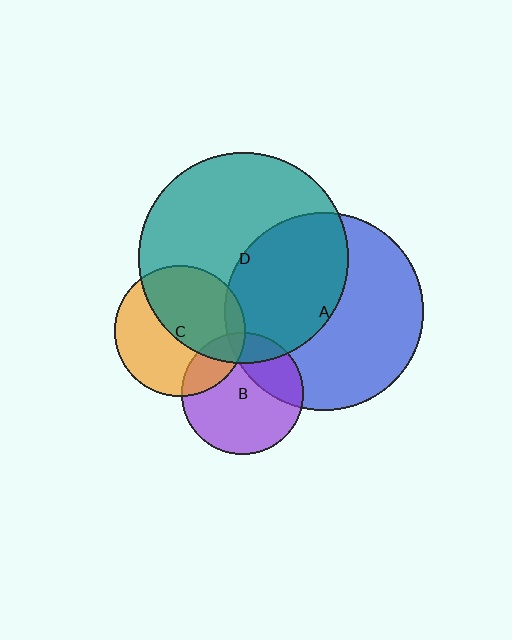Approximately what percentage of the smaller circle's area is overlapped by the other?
Approximately 5%.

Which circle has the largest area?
Circle D (teal).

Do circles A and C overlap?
Yes.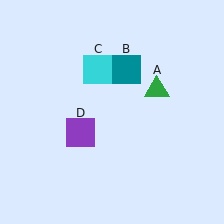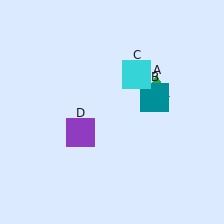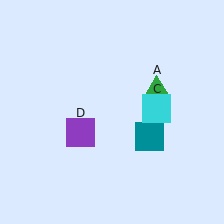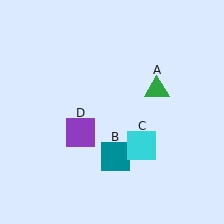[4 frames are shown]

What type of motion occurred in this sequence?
The teal square (object B), cyan square (object C) rotated clockwise around the center of the scene.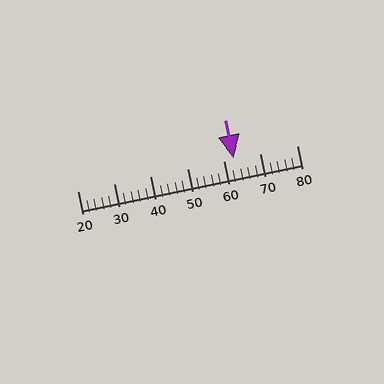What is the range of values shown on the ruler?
The ruler shows values from 20 to 80.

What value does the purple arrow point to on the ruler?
The purple arrow points to approximately 63.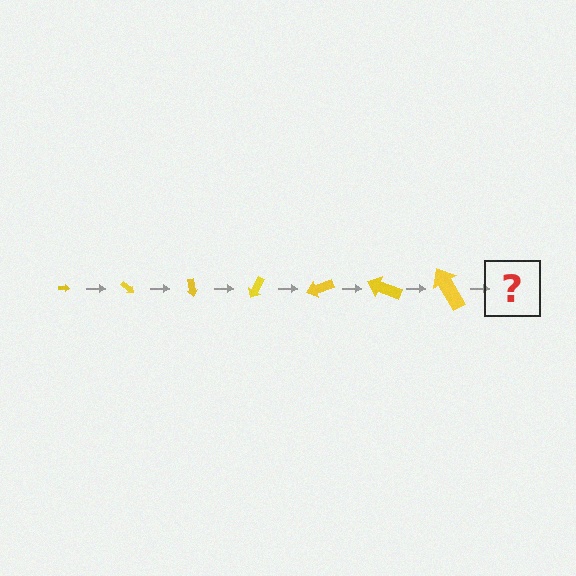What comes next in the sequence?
The next element should be an arrow, larger than the previous one and rotated 280 degrees from the start.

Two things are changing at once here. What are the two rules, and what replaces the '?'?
The two rules are that the arrow grows larger each step and it rotates 40 degrees each step. The '?' should be an arrow, larger than the previous one and rotated 280 degrees from the start.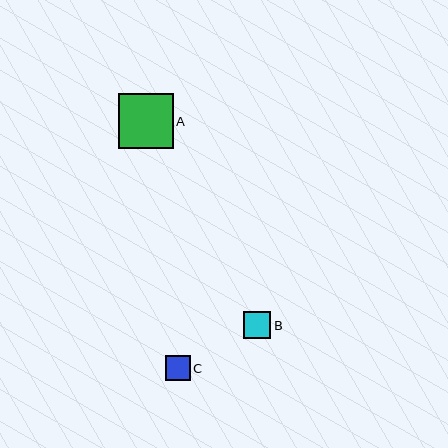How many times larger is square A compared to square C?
Square A is approximately 2.2 times the size of square C.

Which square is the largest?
Square A is the largest with a size of approximately 55 pixels.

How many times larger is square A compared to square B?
Square A is approximately 2.0 times the size of square B.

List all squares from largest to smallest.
From largest to smallest: A, B, C.